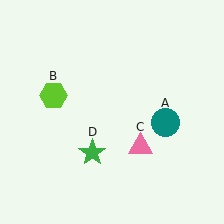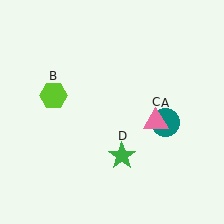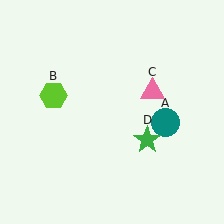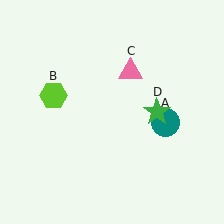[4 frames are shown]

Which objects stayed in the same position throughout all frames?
Teal circle (object A) and lime hexagon (object B) remained stationary.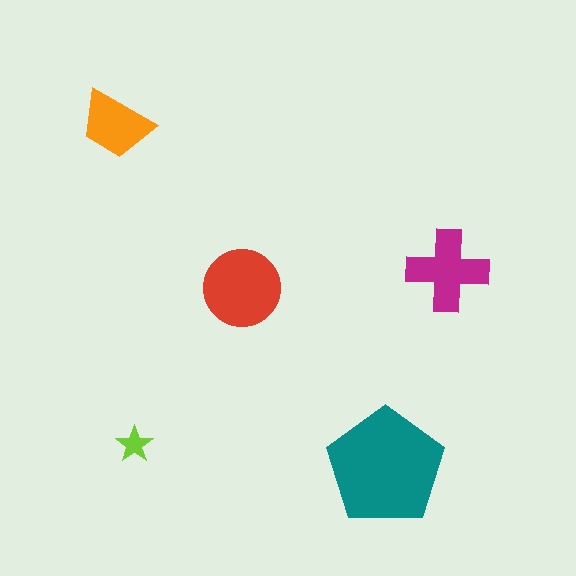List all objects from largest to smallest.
The teal pentagon, the red circle, the magenta cross, the orange trapezoid, the lime star.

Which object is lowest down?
The teal pentagon is bottommost.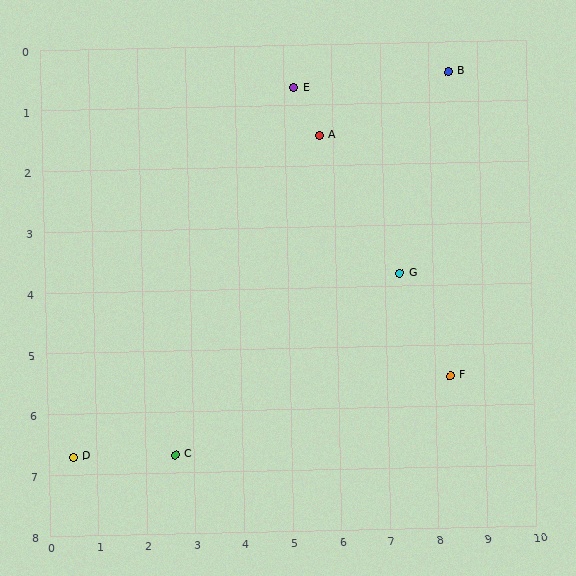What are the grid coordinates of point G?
Point G is at approximately (7.3, 3.8).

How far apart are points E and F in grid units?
Points E and F are about 5.7 grid units apart.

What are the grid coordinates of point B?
Point B is at approximately (8.4, 0.5).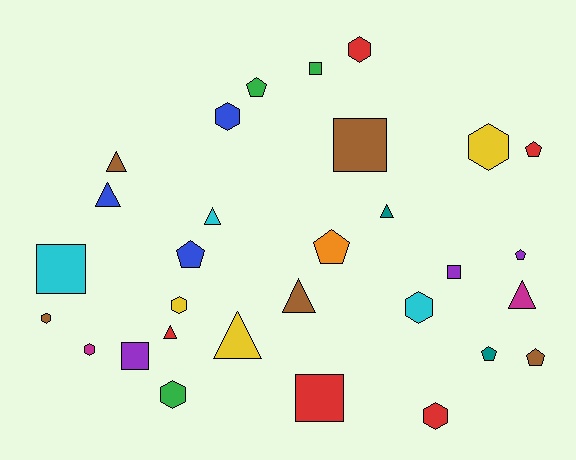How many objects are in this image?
There are 30 objects.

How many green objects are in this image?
There are 3 green objects.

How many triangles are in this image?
There are 8 triangles.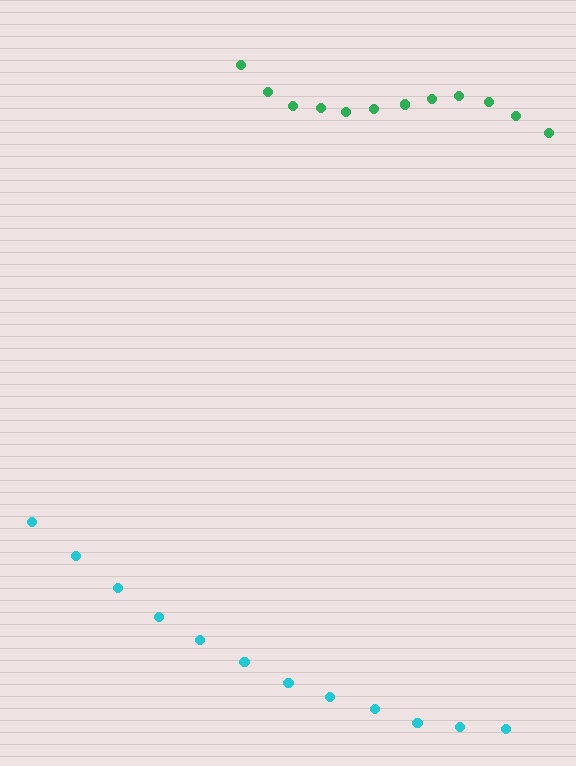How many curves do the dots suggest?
There are 2 distinct paths.